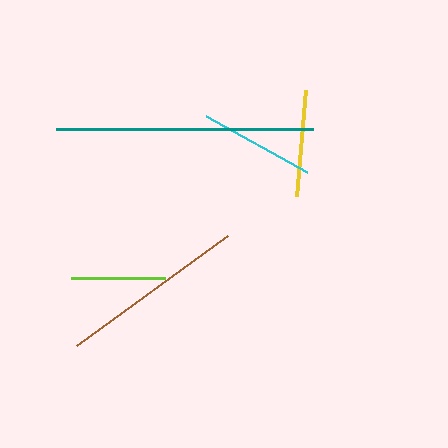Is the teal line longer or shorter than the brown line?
The teal line is longer than the brown line.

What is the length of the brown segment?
The brown segment is approximately 187 pixels long.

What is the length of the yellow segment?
The yellow segment is approximately 106 pixels long.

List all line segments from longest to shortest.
From longest to shortest: teal, brown, cyan, yellow, lime.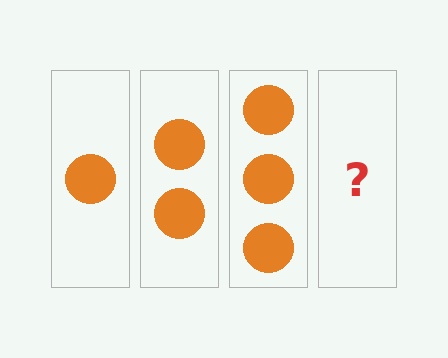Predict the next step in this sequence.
The next step is 4 circles.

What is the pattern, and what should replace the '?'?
The pattern is that each step adds one more circle. The '?' should be 4 circles.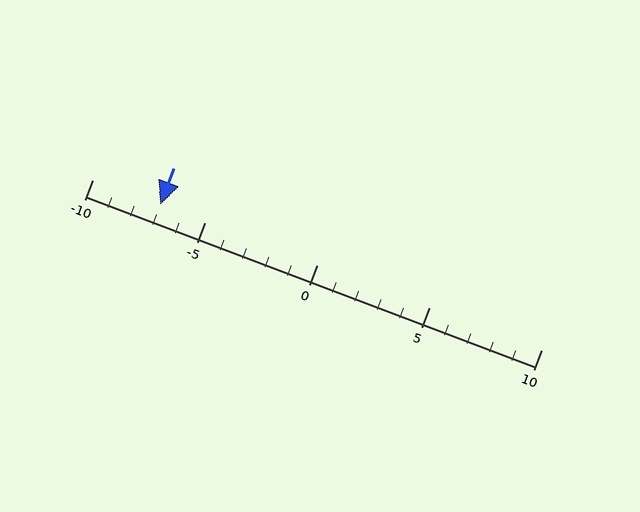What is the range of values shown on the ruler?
The ruler shows values from -10 to 10.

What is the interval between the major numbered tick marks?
The major tick marks are spaced 5 units apart.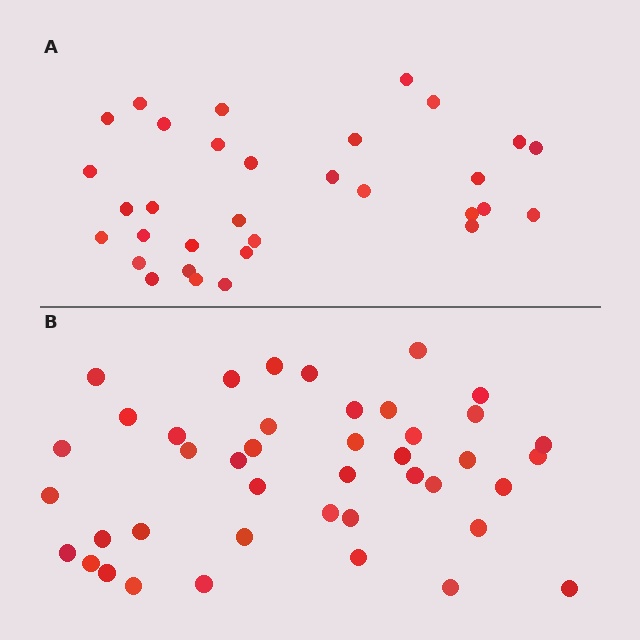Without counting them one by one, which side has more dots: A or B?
Region B (the bottom region) has more dots.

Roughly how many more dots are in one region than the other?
Region B has roughly 10 or so more dots than region A.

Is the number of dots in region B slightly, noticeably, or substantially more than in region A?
Region B has noticeably more, but not dramatically so. The ratio is roughly 1.3 to 1.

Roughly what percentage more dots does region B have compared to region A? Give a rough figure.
About 30% more.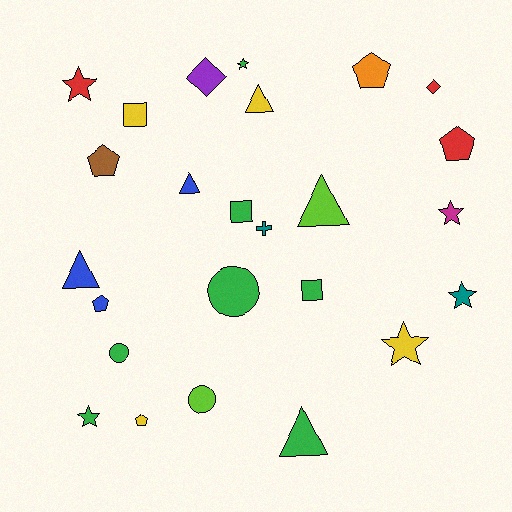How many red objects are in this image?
There are 3 red objects.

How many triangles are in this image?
There are 5 triangles.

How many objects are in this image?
There are 25 objects.